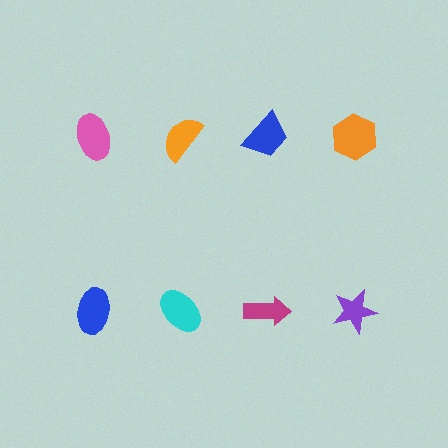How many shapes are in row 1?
4 shapes.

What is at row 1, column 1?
A pink ellipse.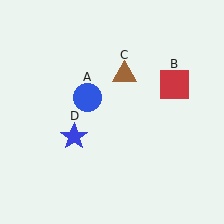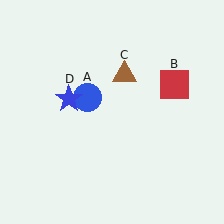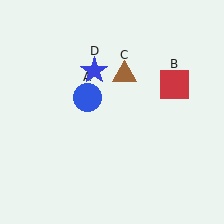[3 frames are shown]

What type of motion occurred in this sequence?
The blue star (object D) rotated clockwise around the center of the scene.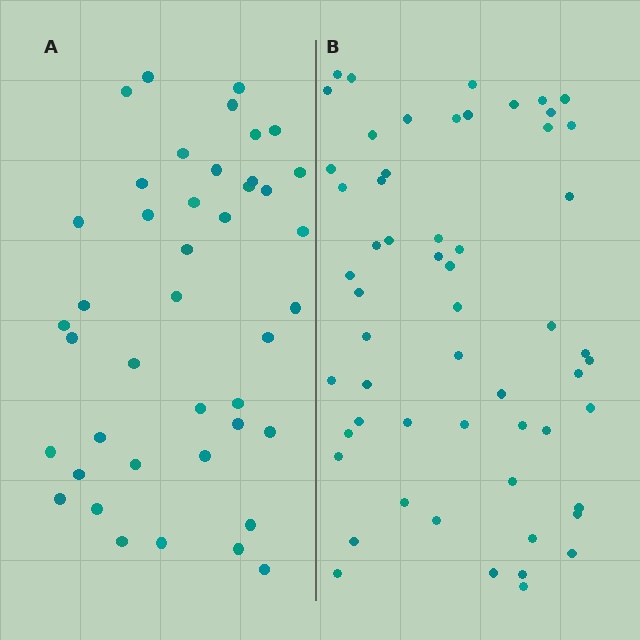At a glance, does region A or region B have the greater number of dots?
Region B (the right region) has more dots.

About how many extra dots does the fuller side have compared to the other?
Region B has approximately 15 more dots than region A.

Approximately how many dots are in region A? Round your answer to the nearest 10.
About 40 dots. (The exact count is 42, which rounds to 40.)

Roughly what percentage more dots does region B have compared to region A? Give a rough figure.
About 35% more.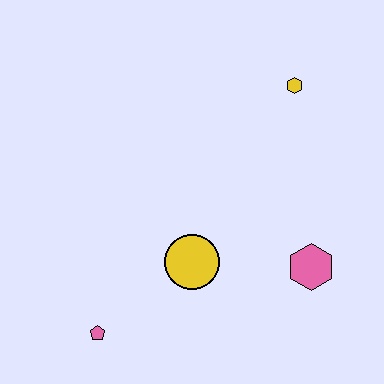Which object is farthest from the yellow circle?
The yellow hexagon is farthest from the yellow circle.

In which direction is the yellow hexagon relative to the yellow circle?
The yellow hexagon is above the yellow circle.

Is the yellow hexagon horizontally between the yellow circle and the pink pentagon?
No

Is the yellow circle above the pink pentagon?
Yes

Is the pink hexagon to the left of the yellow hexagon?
No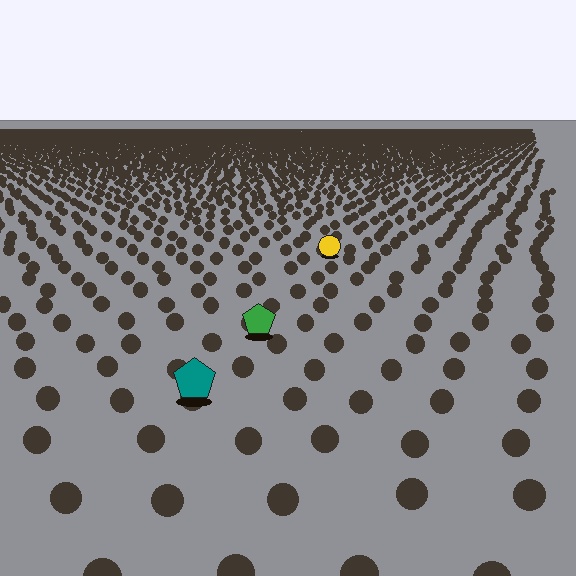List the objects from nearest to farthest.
From nearest to farthest: the teal pentagon, the green pentagon, the yellow circle.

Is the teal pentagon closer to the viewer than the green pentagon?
Yes. The teal pentagon is closer — you can tell from the texture gradient: the ground texture is coarser near it.